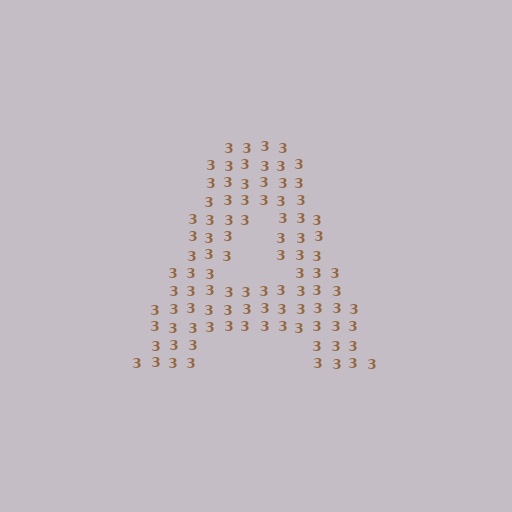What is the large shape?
The large shape is the letter A.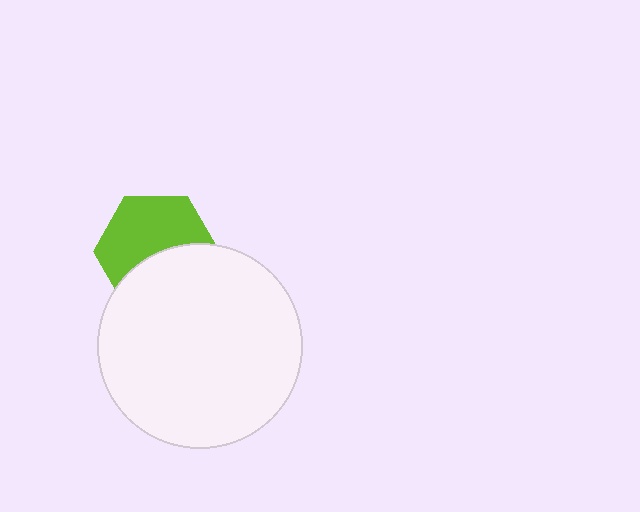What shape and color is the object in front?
The object in front is a white circle.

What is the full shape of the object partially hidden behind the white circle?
The partially hidden object is a lime hexagon.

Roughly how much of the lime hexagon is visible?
About half of it is visible (roughly 57%).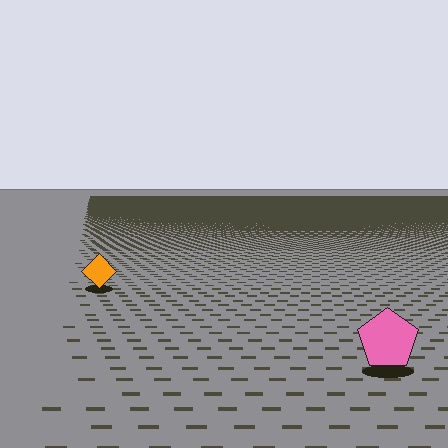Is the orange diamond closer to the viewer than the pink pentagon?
No. The pink pentagon is closer — you can tell from the texture gradient: the ground texture is coarser near it.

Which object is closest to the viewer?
The pink pentagon is closest. The texture marks near it are larger and more spread out.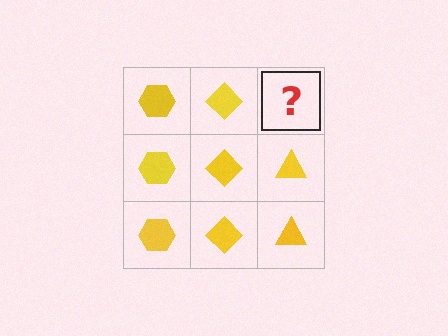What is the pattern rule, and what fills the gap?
The rule is that each column has a consistent shape. The gap should be filled with a yellow triangle.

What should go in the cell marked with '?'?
The missing cell should contain a yellow triangle.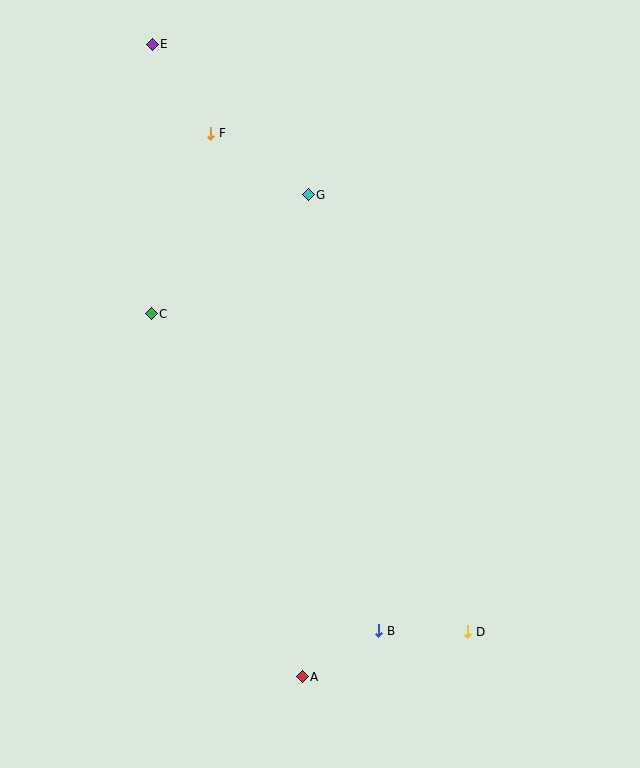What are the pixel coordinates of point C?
Point C is at (151, 314).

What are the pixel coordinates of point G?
Point G is at (308, 195).